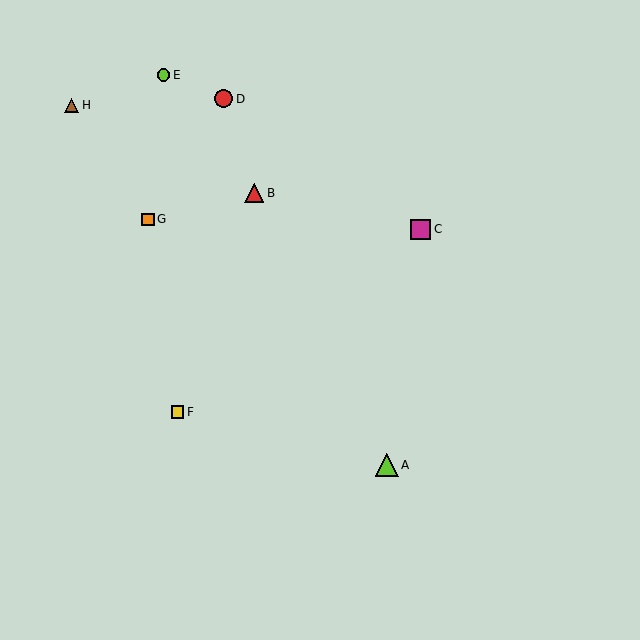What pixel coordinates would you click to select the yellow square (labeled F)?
Click at (178, 412) to select the yellow square F.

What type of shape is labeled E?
Shape E is a lime circle.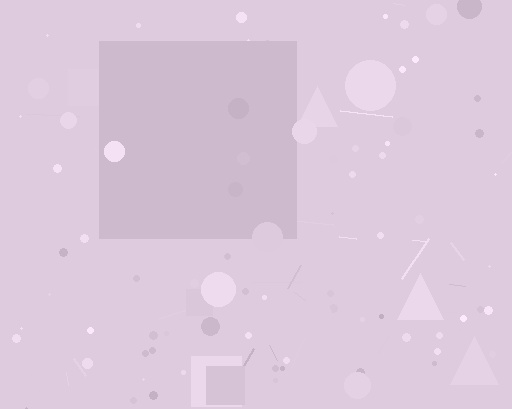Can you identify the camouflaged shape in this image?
The camouflaged shape is a square.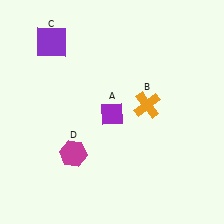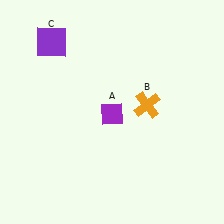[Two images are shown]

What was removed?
The magenta hexagon (D) was removed in Image 2.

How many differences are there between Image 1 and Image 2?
There is 1 difference between the two images.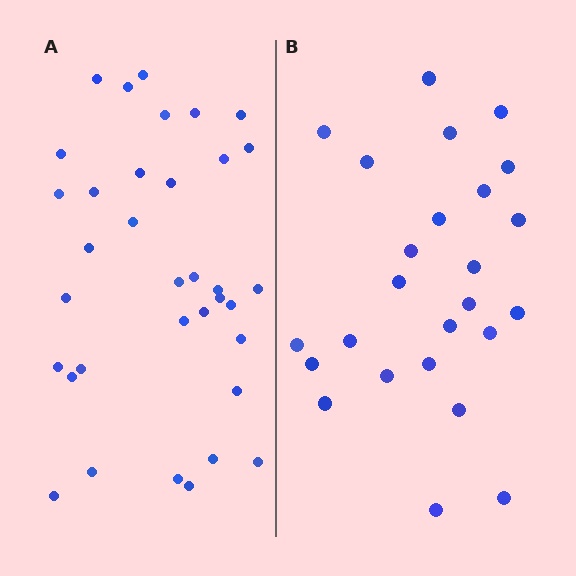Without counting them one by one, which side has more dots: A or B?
Region A (the left region) has more dots.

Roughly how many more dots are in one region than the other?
Region A has roughly 10 or so more dots than region B.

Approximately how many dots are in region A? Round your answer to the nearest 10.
About 40 dots. (The exact count is 35, which rounds to 40.)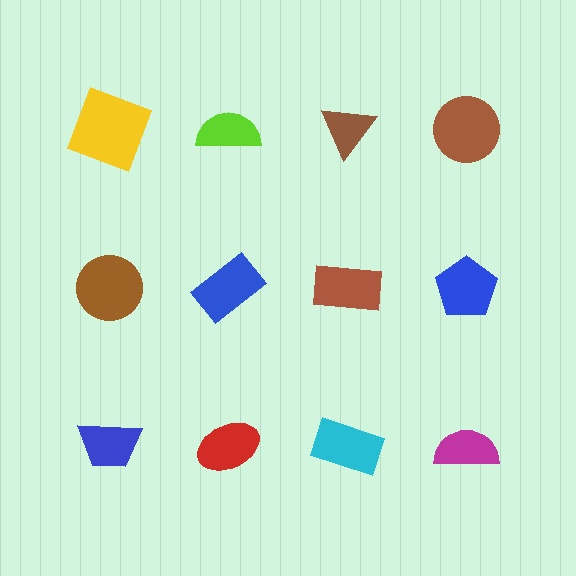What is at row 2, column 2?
A blue rectangle.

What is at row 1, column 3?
A brown triangle.